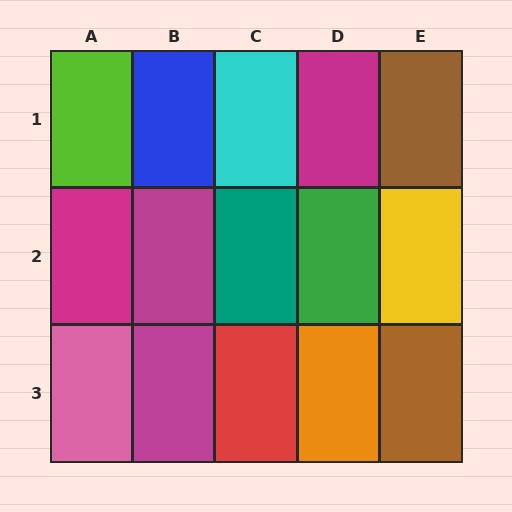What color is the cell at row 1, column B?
Blue.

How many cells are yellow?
1 cell is yellow.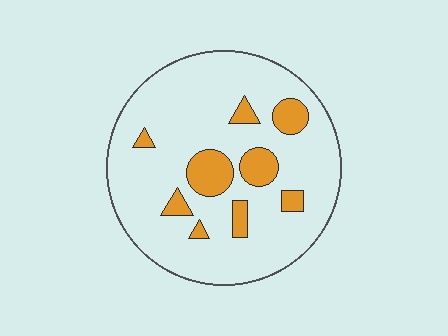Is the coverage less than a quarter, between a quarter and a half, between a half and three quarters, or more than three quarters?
Less than a quarter.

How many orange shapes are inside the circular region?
9.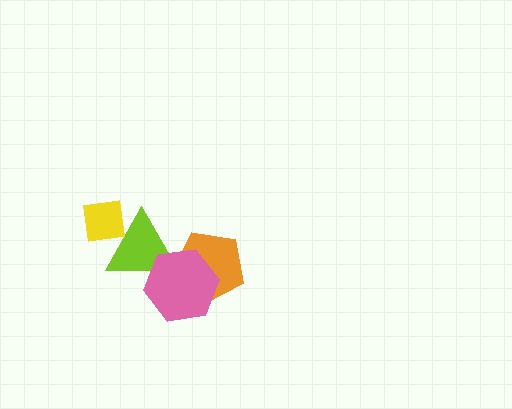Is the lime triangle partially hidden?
Yes, it is partially covered by another shape.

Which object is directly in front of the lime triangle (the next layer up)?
The pink hexagon is directly in front of the lime triangle.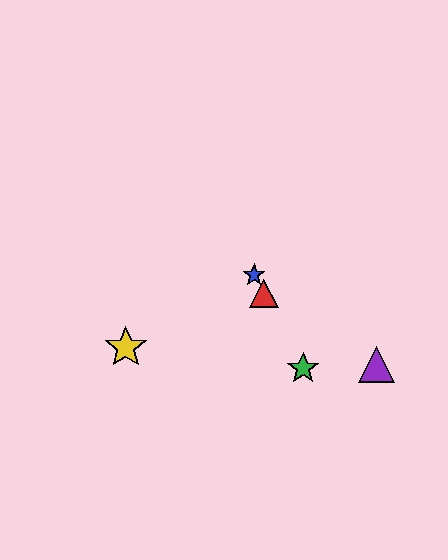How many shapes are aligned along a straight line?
3 shapes (the red triangle, the blue star, the green star) are aligned along a straight line.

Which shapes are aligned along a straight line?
The red triangle, the blue star, the green star are aligned along a straight line.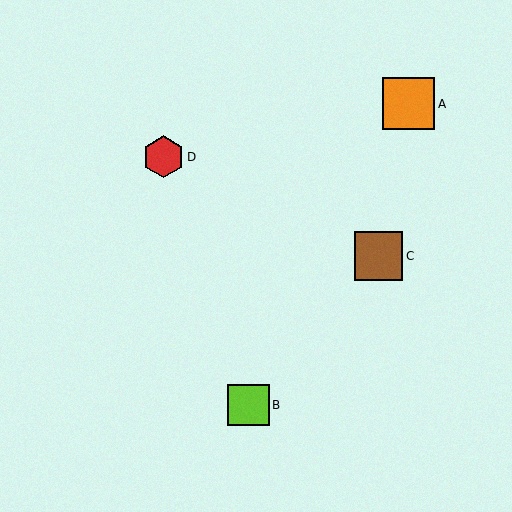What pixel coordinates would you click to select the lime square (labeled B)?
Click at (248, 405) to select the lime square B.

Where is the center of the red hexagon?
The center of the red hexagon is at (163, 157).